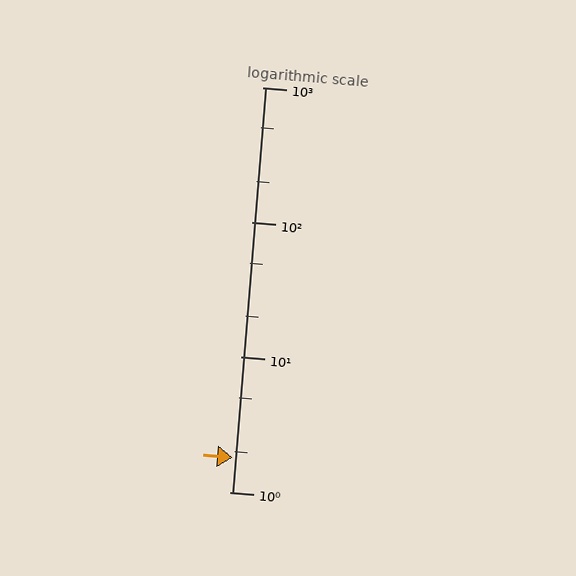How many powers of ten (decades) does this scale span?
The scale spans 3 decades, from 1 to 1000.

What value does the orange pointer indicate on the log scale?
The pointer indicates approximately 1.8.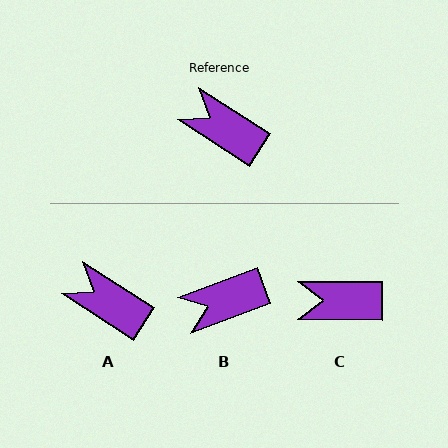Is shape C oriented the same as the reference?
No, it is off by about 33 degrees.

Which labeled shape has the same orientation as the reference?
A.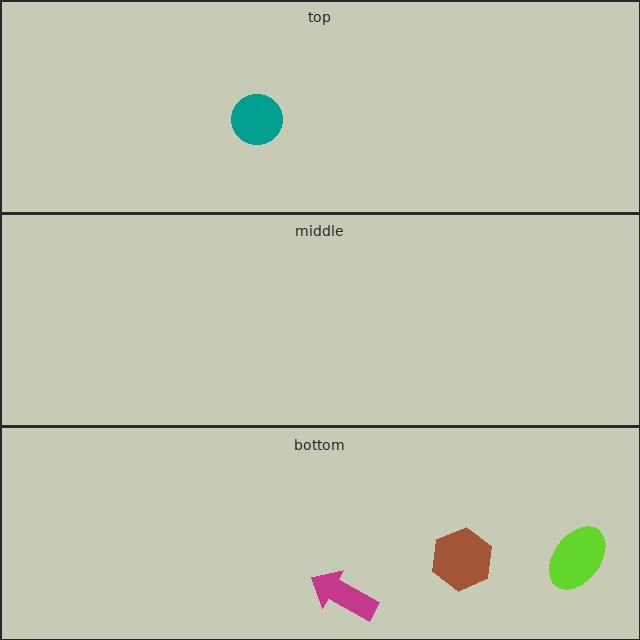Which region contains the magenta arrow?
The bottom region.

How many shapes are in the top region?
1.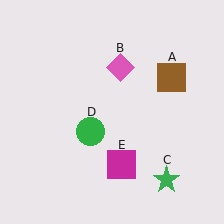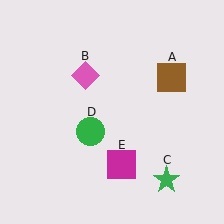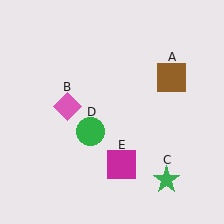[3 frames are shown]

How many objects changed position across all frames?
1 object changed position: pink diamond (object B).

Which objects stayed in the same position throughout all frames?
Brown square (object A) and green star (object C) and green circle (object D) and magenta square (object E) remained stationary.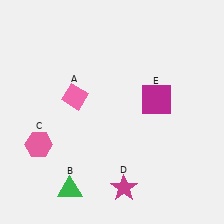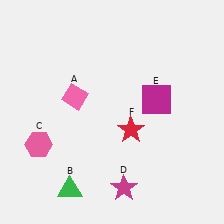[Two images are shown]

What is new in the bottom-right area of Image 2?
A red star (F) was added in the bottom-right area of Image 2.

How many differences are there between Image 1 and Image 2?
There is 1 difference between the two images.